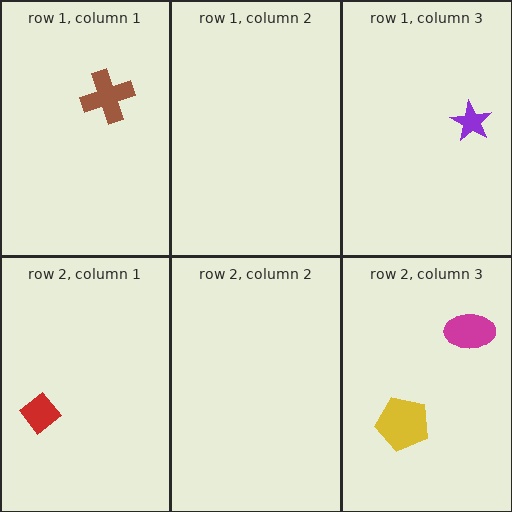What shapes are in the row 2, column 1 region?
The red diamond.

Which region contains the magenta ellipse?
The row 2, column 3 region.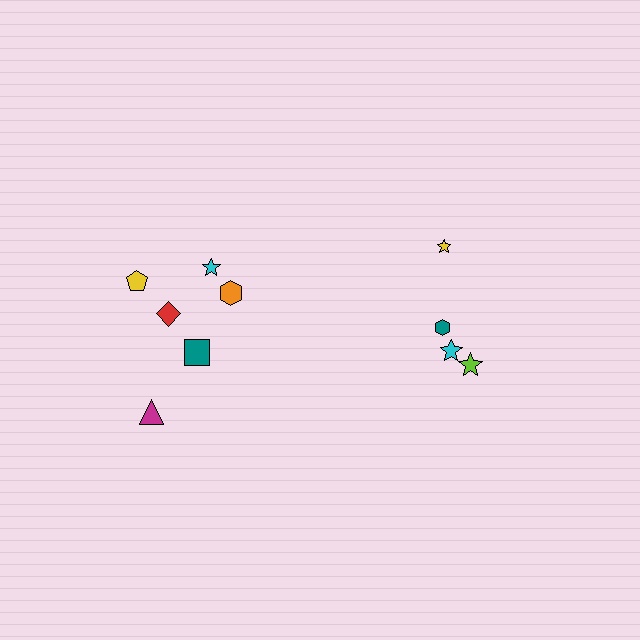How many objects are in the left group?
There are 6 objects.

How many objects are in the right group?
There are 4 objects.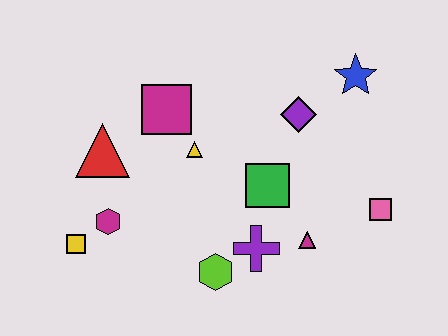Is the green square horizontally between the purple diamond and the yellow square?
Yes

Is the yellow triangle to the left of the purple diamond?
Yes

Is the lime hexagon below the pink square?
Yes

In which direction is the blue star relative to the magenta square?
The blue star is to the right of the magenta square.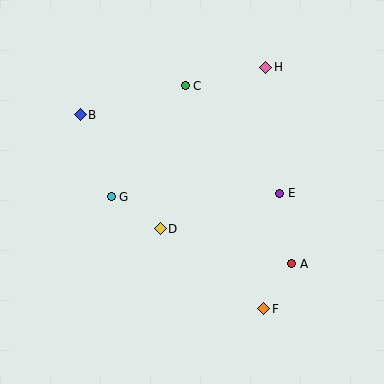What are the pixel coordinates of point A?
Point A is at (292, 264).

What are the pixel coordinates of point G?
Point G is at (111, 197).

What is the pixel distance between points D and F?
The distance between D and F is 131 pixels.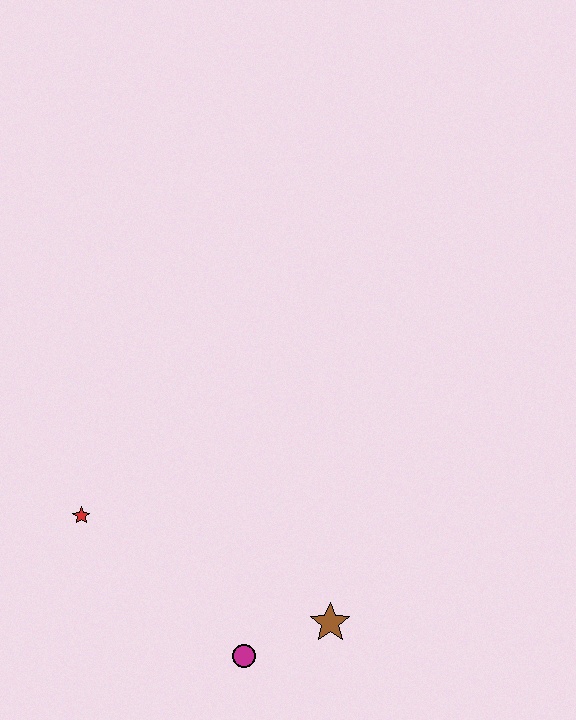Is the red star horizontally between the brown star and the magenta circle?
No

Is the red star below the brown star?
No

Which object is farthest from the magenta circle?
The red star is farthest from the magenta circle.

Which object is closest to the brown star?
The magenta circle is closest to the brown star.